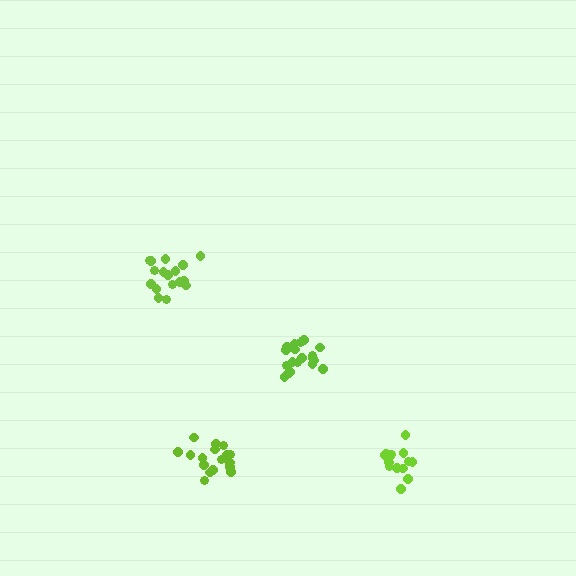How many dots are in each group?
Group 1: 21 dots, Group 2: 17 dots, Group 3: 18 dots, Group 4: 16 dots (72 total).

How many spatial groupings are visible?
There are 4 spatial groupings.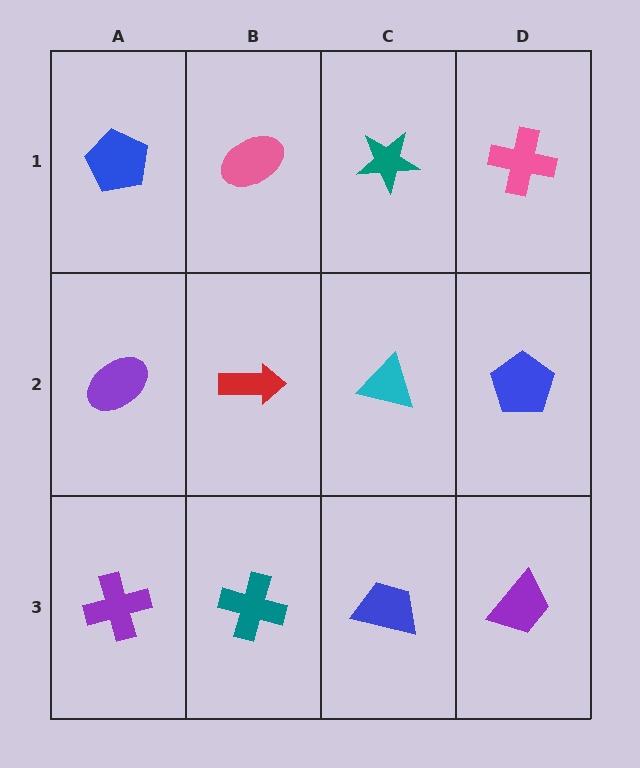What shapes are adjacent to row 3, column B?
A red arrow (row 2, column B), a purple cross (row 3, column A), a blue trapezoid (row 3, column C).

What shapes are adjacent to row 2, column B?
A pink ellipse (row 1, column B), a teal cross (row 3, column B), a purple ellipse (row 2, column A), a cyan triangle (row 2, column C).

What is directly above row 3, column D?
A blue pentagon.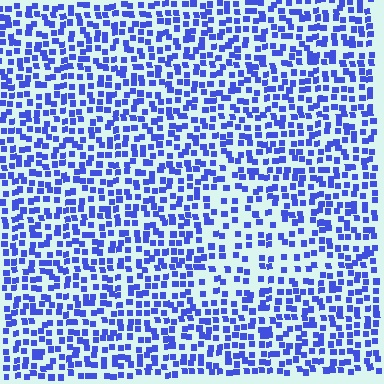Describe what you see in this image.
The image contains small blue elements arranged at two different densities. A triangle-shaped region is visible where the elements are less densely packed than the surrounding area.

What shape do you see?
I see a triangle.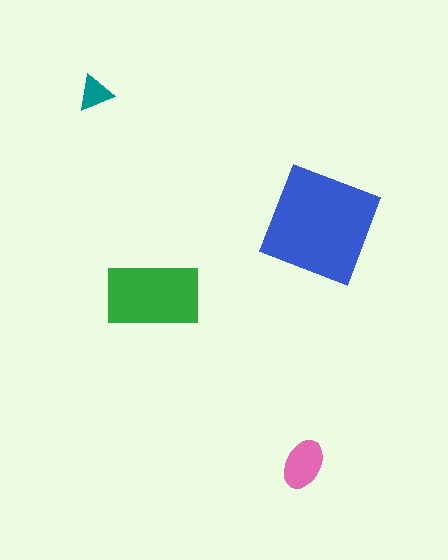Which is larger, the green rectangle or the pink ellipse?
The green rectangle.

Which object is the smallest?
The teal triangle.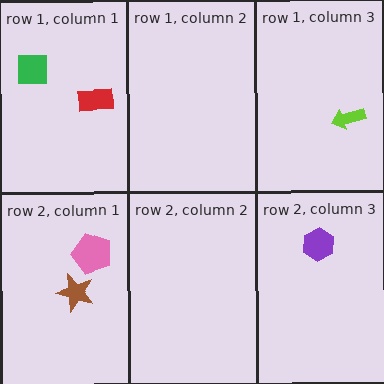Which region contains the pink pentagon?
The row 2, column 1 region.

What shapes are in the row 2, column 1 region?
The pink pentagon, the brown star.